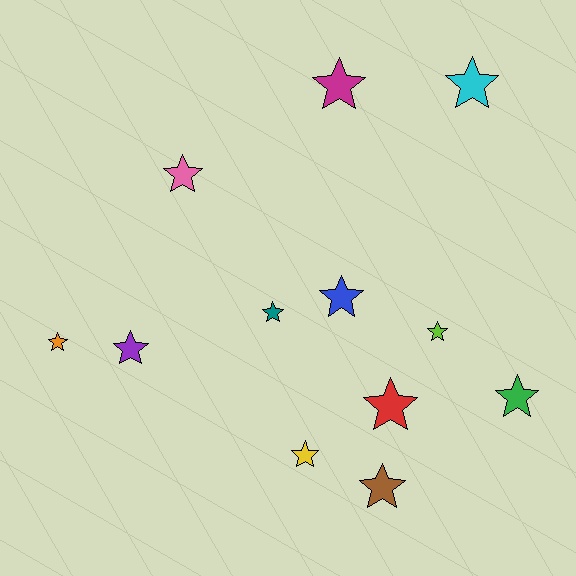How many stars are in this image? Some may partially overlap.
There are 12 stars.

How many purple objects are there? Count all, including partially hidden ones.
There is 1 purple object.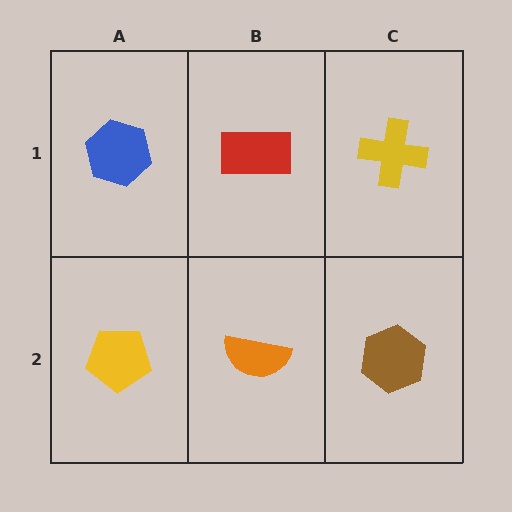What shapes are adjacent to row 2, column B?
A red rectangle (row 1, column B), a yellow pentagon (row 2, column A), a brown hexagon (row 2, column C).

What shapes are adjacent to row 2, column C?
A yellow cross (row 1, column C), an orange semicircle (row 2, column B).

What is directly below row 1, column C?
A brown hexagon.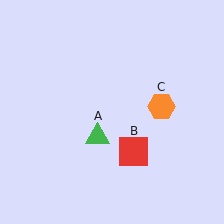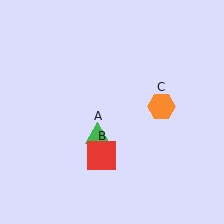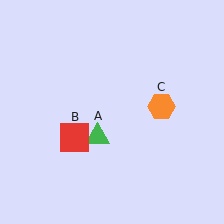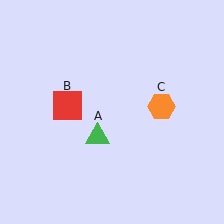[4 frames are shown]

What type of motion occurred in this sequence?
The red square (object B) rotated clockwise around the center of the scene.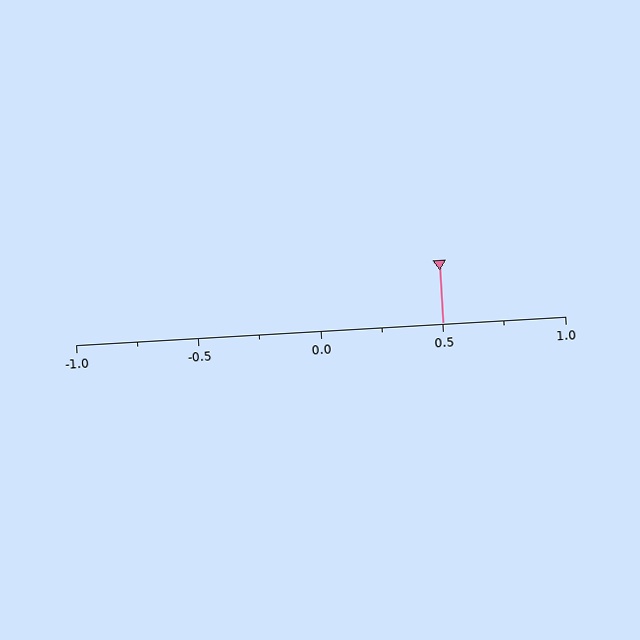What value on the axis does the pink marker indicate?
The marker indicates approximately 0.5.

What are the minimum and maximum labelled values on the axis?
The axis runs from -1.0 to 1.0.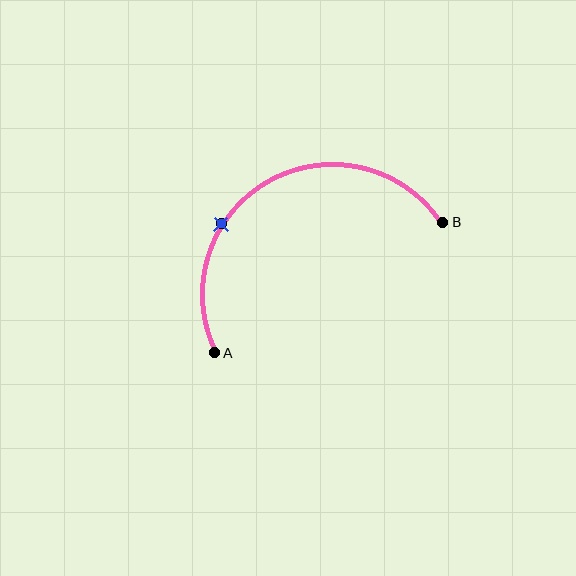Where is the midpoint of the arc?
The arc midpoint is the point on the curve farthest from the straight line joining A and B. It sits above that line.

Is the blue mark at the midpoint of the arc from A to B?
No. The blue mark lies on the arc but is closer to endpoint A. The arc midpoint would be at the point on the curve equidistant along the arc from both A and B.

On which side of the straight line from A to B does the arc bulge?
The arc bulges above the straight line connecting A and B.